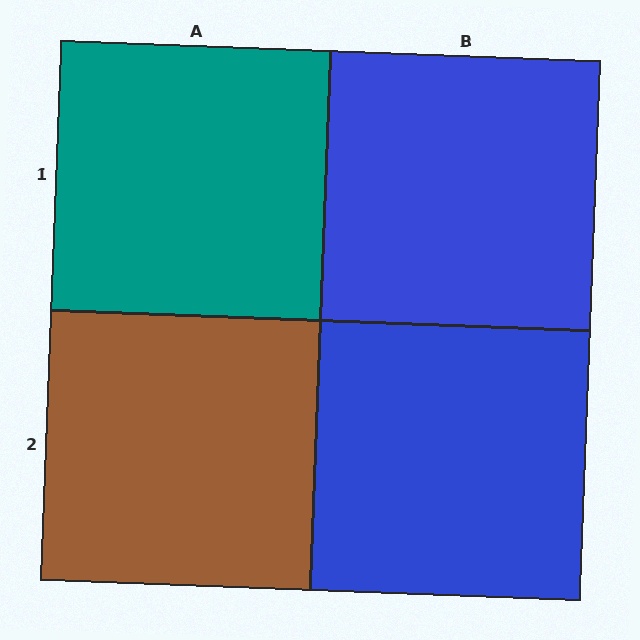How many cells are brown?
1 cell is brown.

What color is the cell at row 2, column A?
Brown.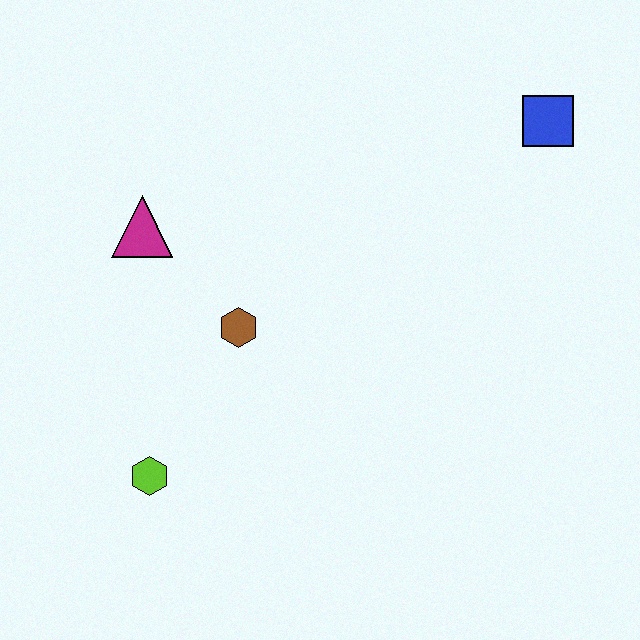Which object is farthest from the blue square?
The lime hexagon is farthest from the blue square.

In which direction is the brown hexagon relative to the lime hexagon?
The brown hexagon is above the lime hexagon.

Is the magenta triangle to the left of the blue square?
Yes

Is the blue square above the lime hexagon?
Yes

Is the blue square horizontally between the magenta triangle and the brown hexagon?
No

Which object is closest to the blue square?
The brown hexagon is closest to the blue square.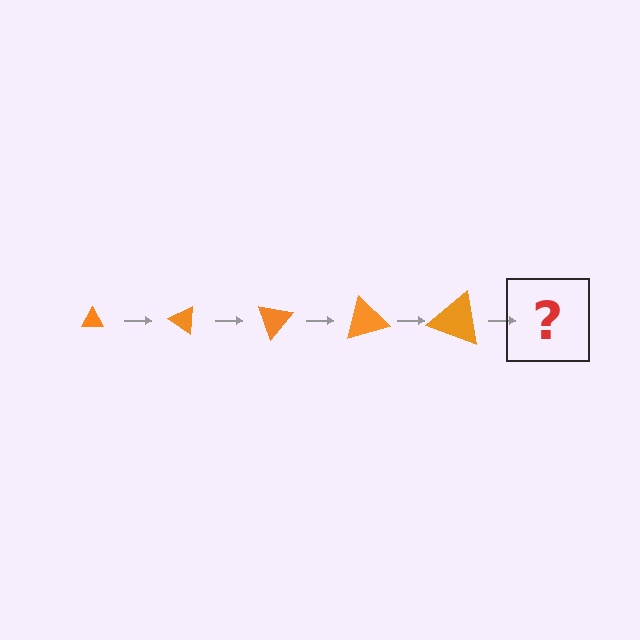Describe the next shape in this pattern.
It should be a triangle, larger than the previous one and rotated 175 degrees from the start.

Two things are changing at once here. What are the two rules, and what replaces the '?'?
The two rules are that the triangle grows larger each step and it rotates 35 degrees each step. The '?' should be a triangle, larger than the previous one and rotated 175 degrees from the start.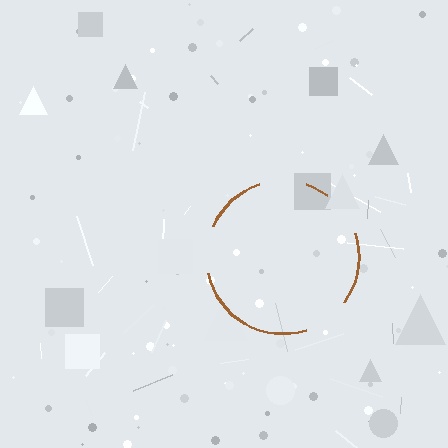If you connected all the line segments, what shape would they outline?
They would outline a circle.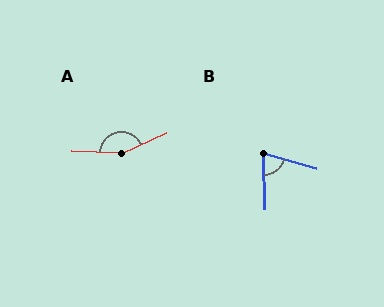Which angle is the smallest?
B, at approximately 73 degrees.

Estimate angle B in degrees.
Approximately 73 degrees.